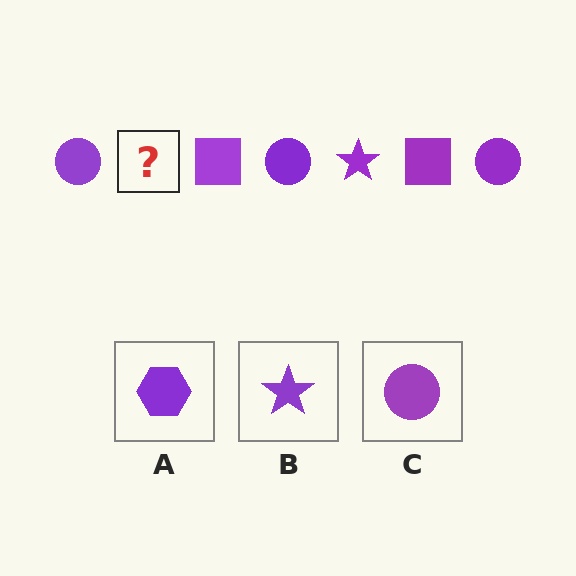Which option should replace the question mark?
Option B.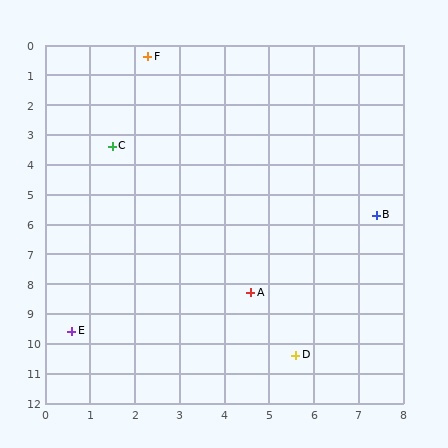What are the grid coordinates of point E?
Point E is at approximately (0.6, 9.6).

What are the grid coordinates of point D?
Point D is at approximately (5.6, 10.4).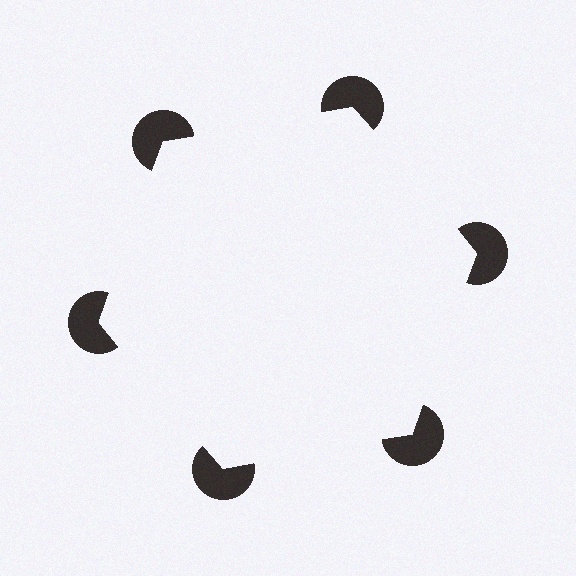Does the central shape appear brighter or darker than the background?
It typically appears slightly brighter than the background, even though no actual brightness change is drawn.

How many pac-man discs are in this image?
There are 6 — one at each vertex of the illusory hexagon.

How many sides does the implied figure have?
6 sides.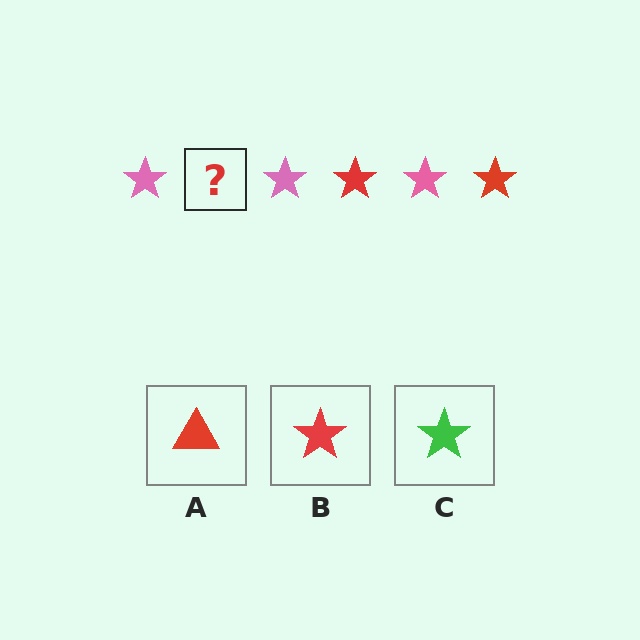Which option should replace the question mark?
Option B.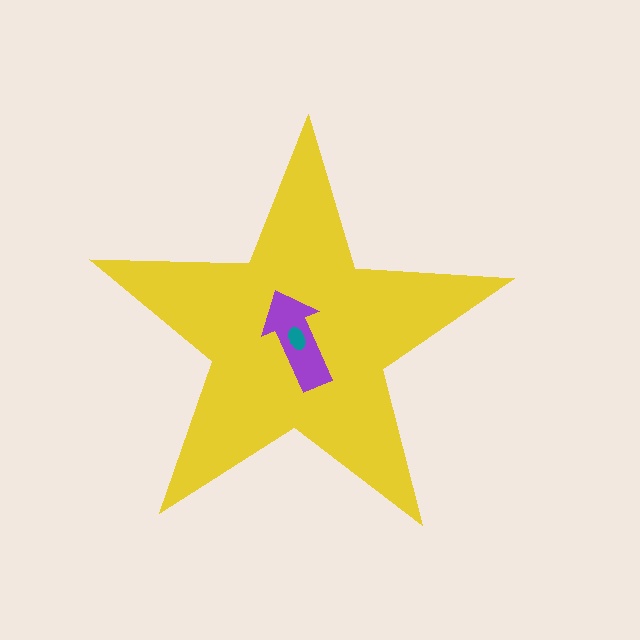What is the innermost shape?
The teal ellipse.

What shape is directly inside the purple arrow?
The teal ellipse.